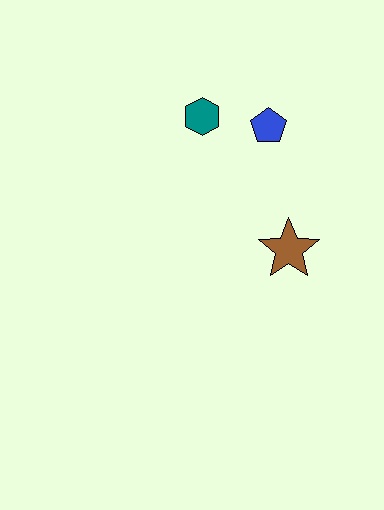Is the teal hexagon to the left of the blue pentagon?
Yes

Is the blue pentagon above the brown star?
Yes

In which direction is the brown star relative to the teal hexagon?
The brown star is below the teal hexagon.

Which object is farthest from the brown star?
The teal hexagon is farthest from the brown star.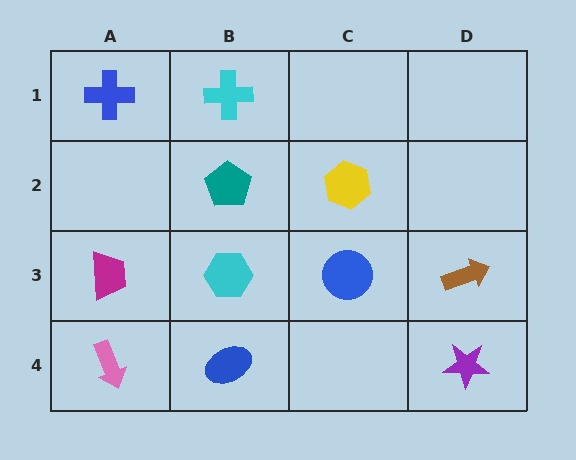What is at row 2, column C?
A yellow hexagon.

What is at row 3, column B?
A cyan hexagon.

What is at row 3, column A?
A magenta trapezoid.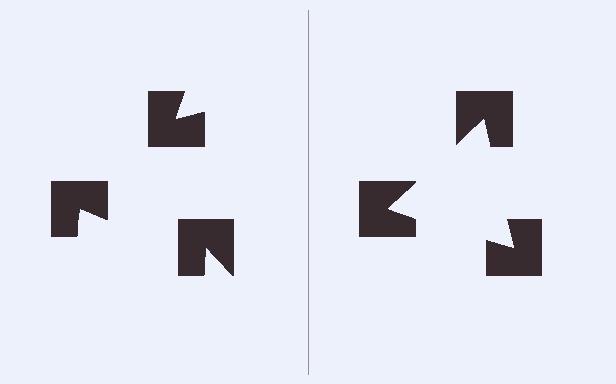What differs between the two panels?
The notched squares are positioned identically on both sides; only the wedge orientations differ. On the right they align to a triangle; on the left they are misaligned.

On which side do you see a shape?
An illusory triangle appears on the right side. On the left side the wedge cuts are rotated, so no coherent shape forms.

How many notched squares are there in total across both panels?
6 — 3 on each side.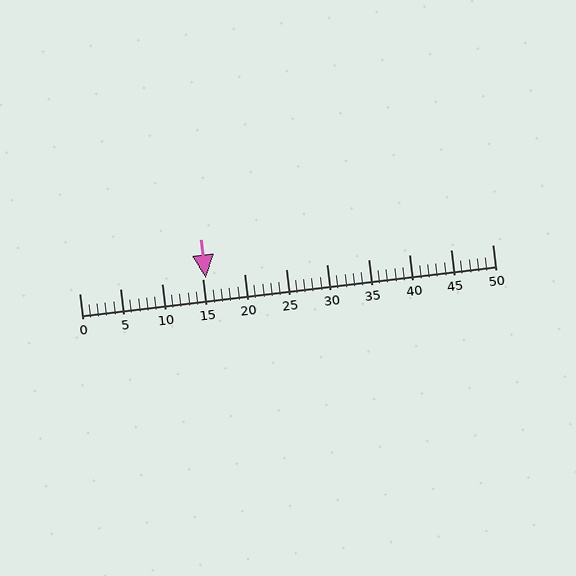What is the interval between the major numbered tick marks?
The major tick marks are spaced 5 units apart.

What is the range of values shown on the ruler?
The ruler shows values from 0 to 50.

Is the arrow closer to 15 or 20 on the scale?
The arrow is closer to 15.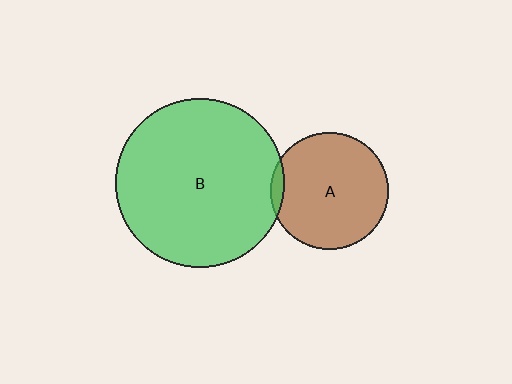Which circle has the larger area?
Circle B (green).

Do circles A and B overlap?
Yes.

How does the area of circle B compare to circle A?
Approximately 2.1 times.